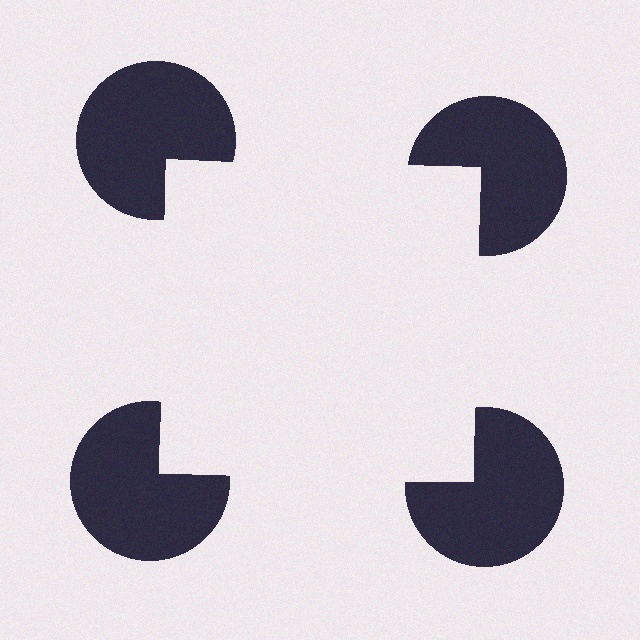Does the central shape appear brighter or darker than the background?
It typically appears slightly brighter than the background, even though no actual brightness change is drawn.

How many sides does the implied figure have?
4 sides.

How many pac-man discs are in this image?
There are 4 — one at each vertex of the illusory square.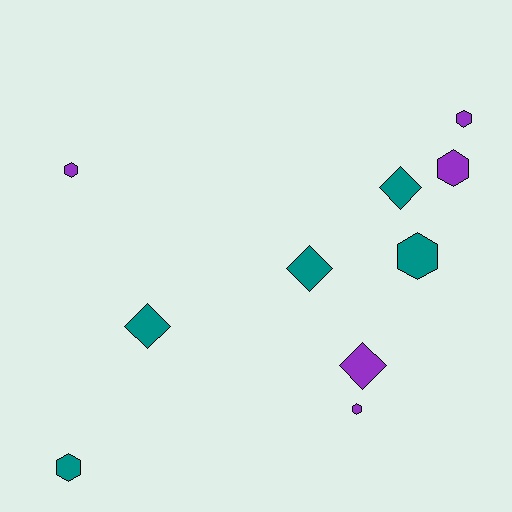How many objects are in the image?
There are 10 objects.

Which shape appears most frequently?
Hexagon, with 6 objects.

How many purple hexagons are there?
There are 4 purple hexagons.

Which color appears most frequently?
Purple, with 5 objects.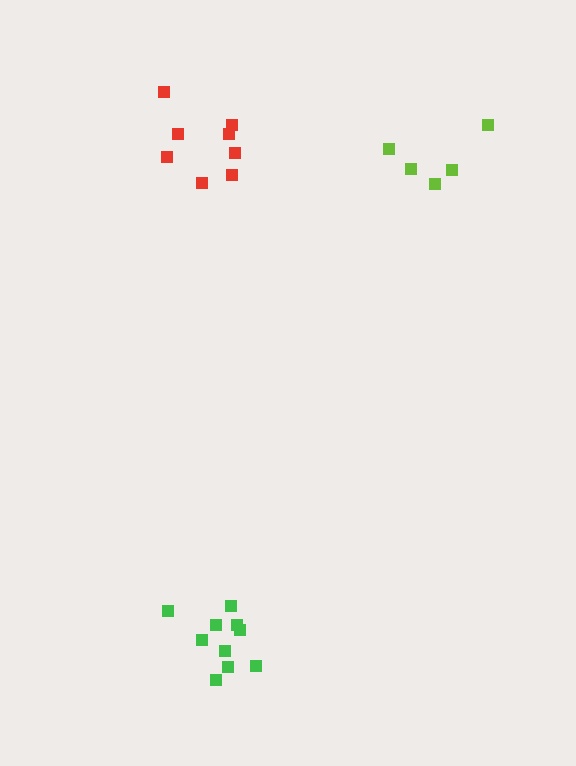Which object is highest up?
The red cluster is topmost.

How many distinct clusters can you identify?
There are 3 distinct clusters.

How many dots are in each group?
Group 1: 10 dots, Group 2: 8 dots, Group 3: 5 dots (23 total).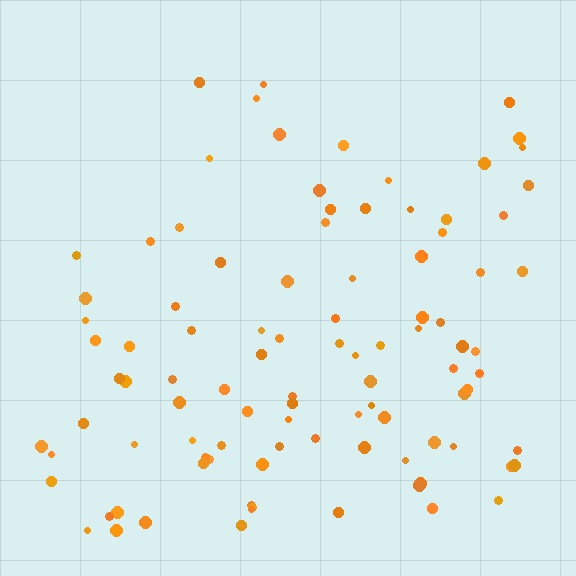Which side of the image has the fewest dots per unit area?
The top.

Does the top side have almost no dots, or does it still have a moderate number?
Still a moderate number, just noticeably fewer than the bottom.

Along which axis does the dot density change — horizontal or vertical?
Vertical.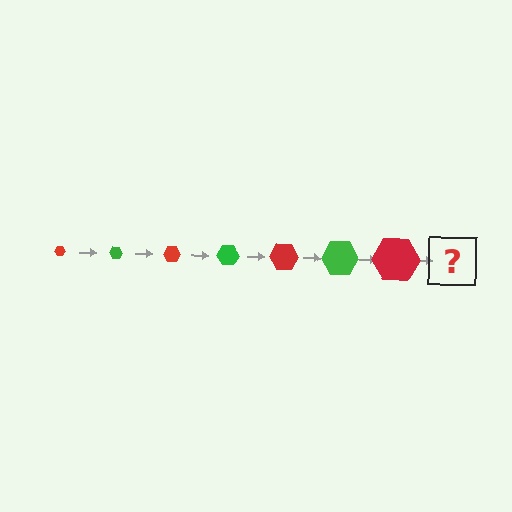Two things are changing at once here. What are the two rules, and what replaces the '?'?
The two rules are that the hexagon grows larger each step and the color cycles through red and green. The '?' should be a green hexagon, larger than the previous one.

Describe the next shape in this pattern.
It should be a green hexagon, larger than the previous one.